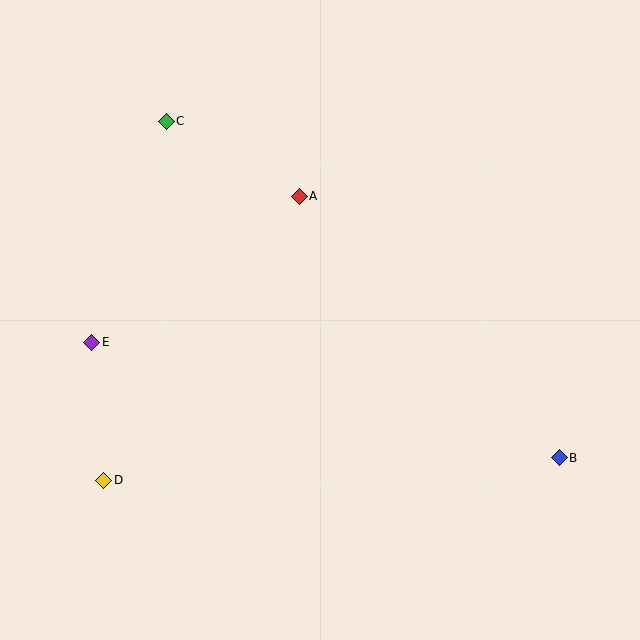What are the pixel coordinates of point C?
Point C is at (166, 121).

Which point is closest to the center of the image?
Point A at (299, 196) is closest to the center.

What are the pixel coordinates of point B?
Point B is at (559, 458).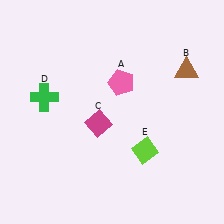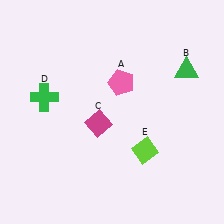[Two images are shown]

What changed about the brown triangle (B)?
In Image 1, B is brown. In Image 2, it changed to green.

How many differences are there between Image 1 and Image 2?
There is 1 difference between the two images.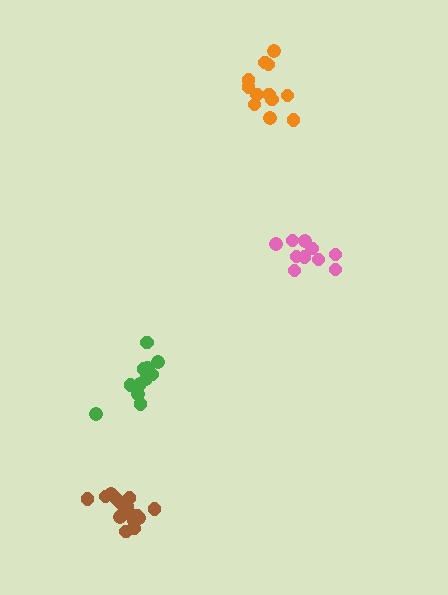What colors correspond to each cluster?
The clusters are colored: brown, orange, green, pink.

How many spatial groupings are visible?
There are 4 spatial groupings.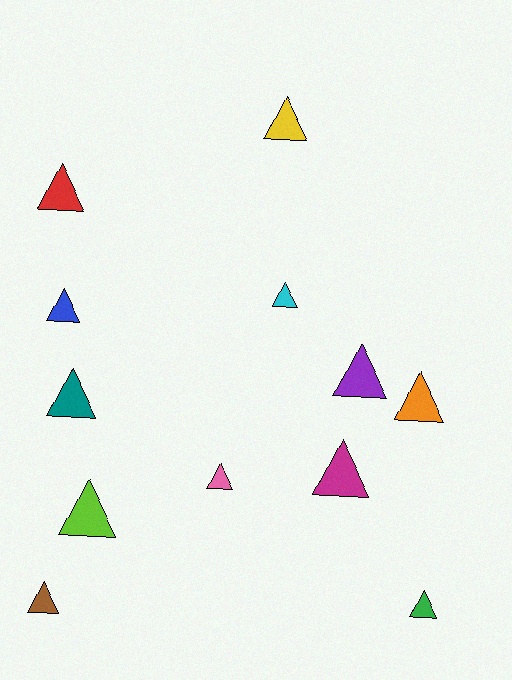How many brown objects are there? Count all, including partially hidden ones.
There is 1 brown object.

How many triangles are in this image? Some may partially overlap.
There are 12 triangles.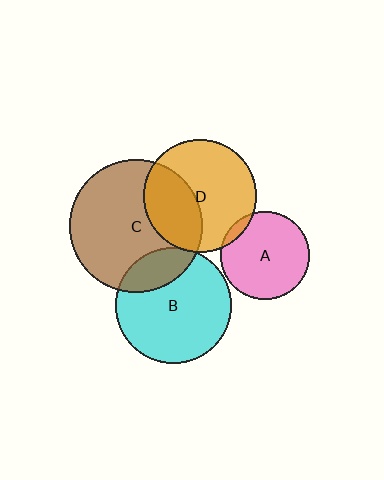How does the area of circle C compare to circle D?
Approximately 1.4 times.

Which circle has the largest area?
Circle C (brown).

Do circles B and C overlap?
Yes.